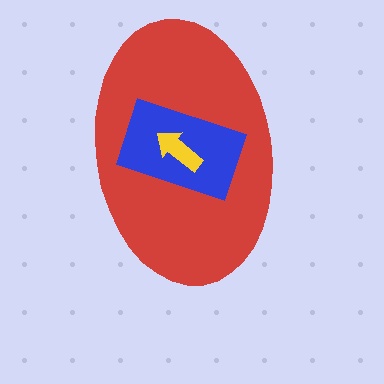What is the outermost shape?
The red ellipse.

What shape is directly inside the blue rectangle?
The yellow arrow.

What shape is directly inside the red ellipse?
The blue rectangle.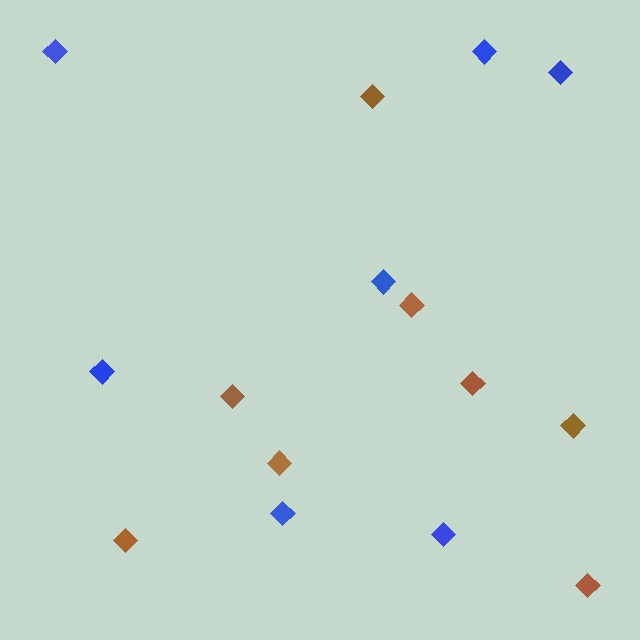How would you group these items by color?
There are 2 groups: one group of blue diamonds (7) and one group of brown diamonds (8).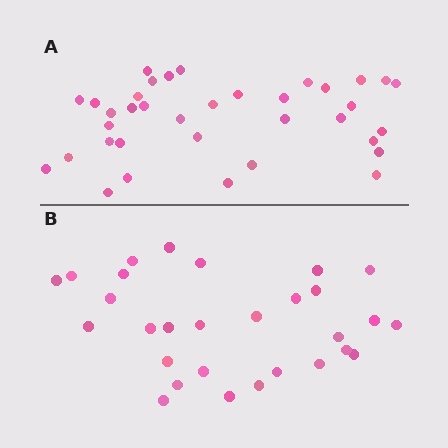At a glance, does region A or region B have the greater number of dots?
Region A (the top region) has more dots.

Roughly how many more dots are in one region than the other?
Region A has roughly 8 or so more dots than region B.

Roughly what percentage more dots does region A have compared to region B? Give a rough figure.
About 25% more.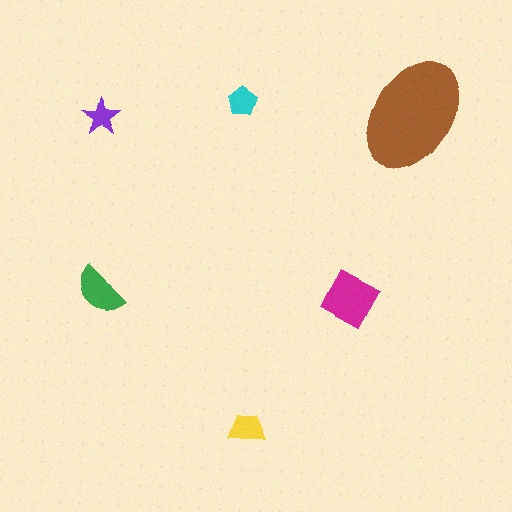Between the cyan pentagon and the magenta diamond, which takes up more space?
The magenta diamond.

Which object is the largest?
The brown ellipse.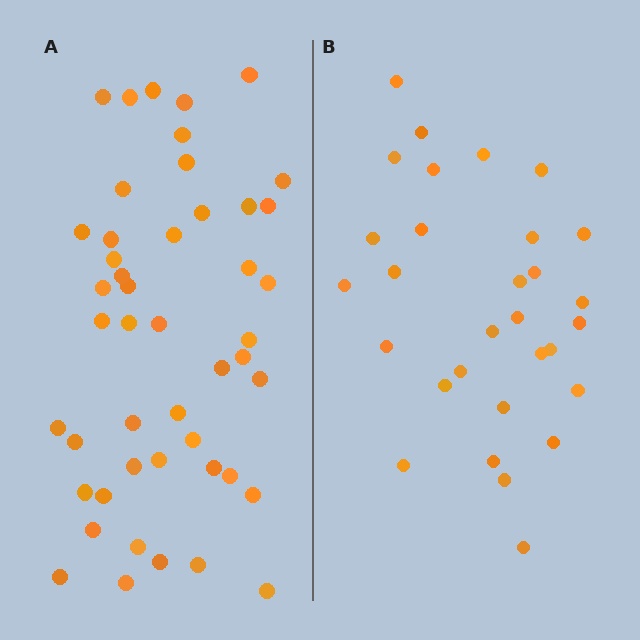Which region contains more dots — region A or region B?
Region A (the left region) has more dots.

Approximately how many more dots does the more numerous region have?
Region A has approximately 15 more dots than region B.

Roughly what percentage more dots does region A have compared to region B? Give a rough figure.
About 55% more.